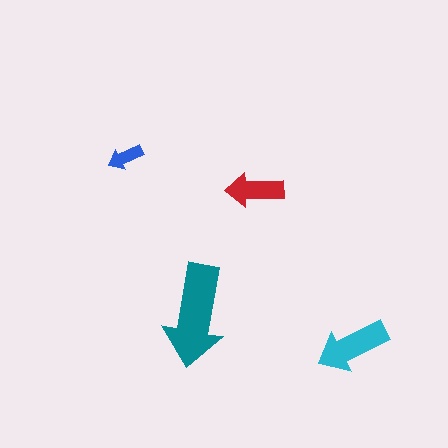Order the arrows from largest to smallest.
the teal one, the cyan one, the red one, the blue one.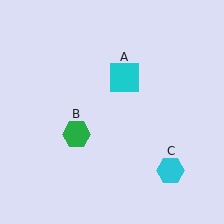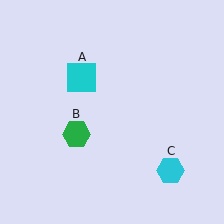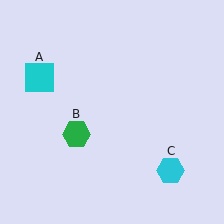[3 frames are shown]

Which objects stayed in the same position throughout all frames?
Green hexagon (object B) and cyan hexagon (object C) remained stationary.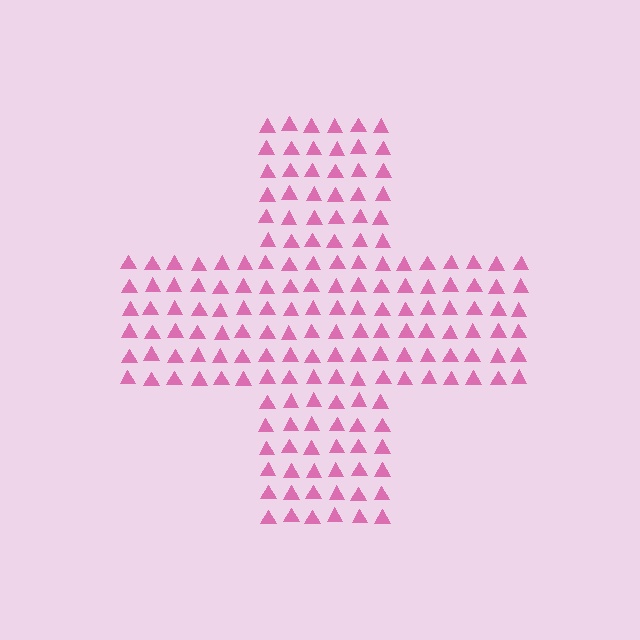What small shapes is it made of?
It is made of small triangles.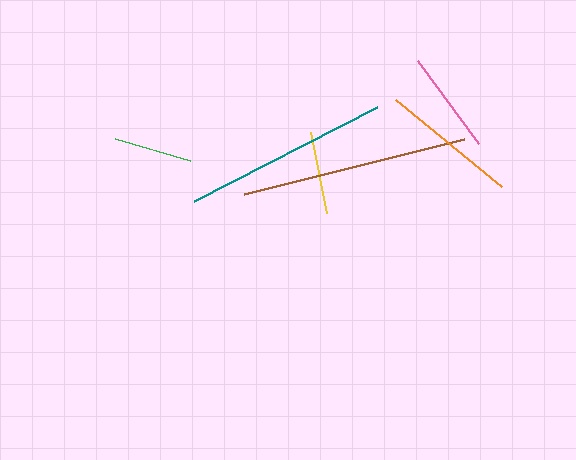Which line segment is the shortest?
The green line is the shortest at approximately 79 pixels.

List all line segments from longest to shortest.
From longest to shortest: brown, teal, orange, pink, yellow, green.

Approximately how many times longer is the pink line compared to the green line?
The pink line is approximately 1.3 times the length of the green line.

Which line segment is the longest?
The brown line is the longest at approximately 227 pixels.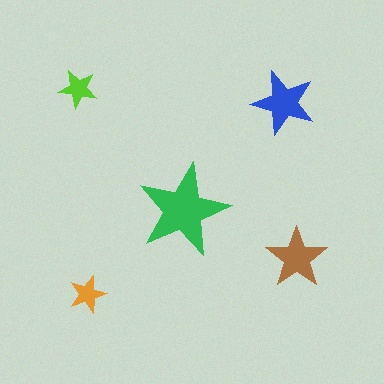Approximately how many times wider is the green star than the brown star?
About 1.5 times wider.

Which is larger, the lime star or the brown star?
The brown one.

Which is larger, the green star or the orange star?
The green one.